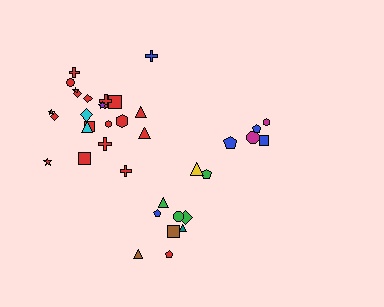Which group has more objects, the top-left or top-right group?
The top-left group.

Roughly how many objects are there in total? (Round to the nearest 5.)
Roughly 35 objects in total.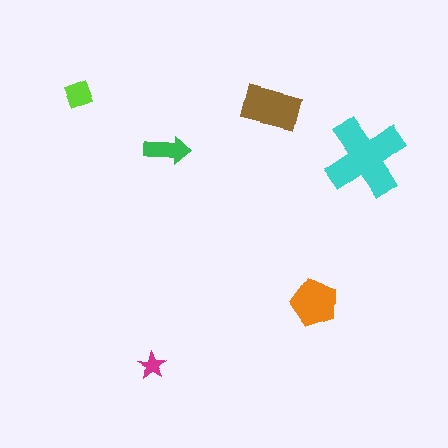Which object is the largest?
The cyan cross.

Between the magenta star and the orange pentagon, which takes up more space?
The orange pentagon.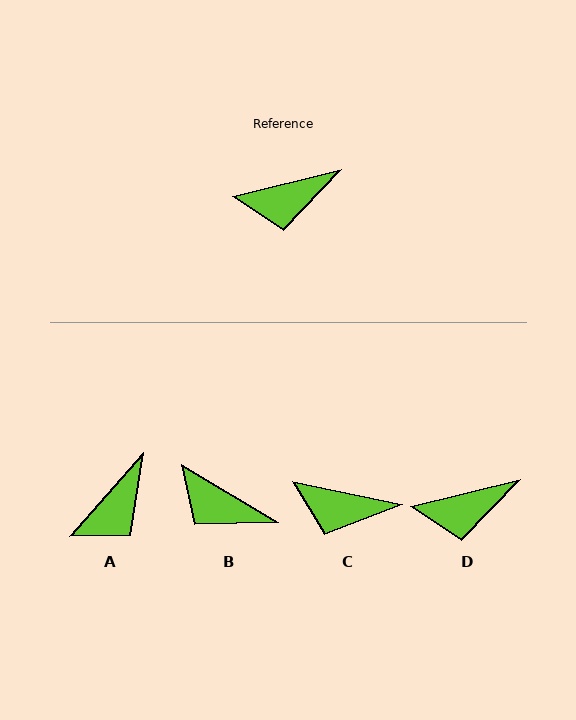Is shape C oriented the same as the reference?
No, it is off by about 25 degrees.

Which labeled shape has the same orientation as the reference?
D.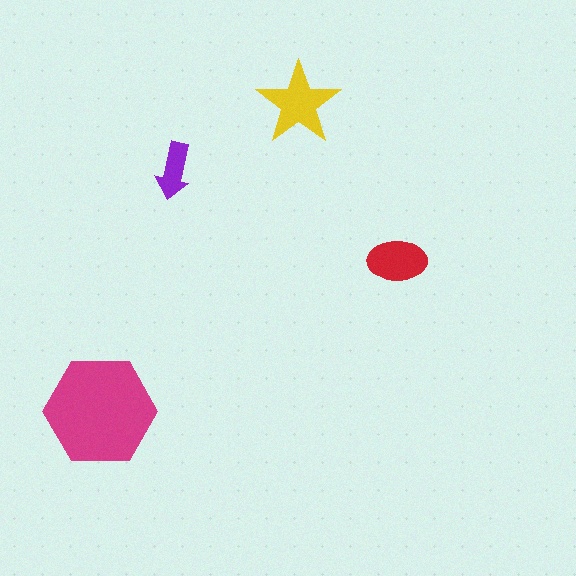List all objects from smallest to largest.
The purple arrow, the red ellipse, the yellow star, the magenta hexagon.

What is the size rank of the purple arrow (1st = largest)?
4th.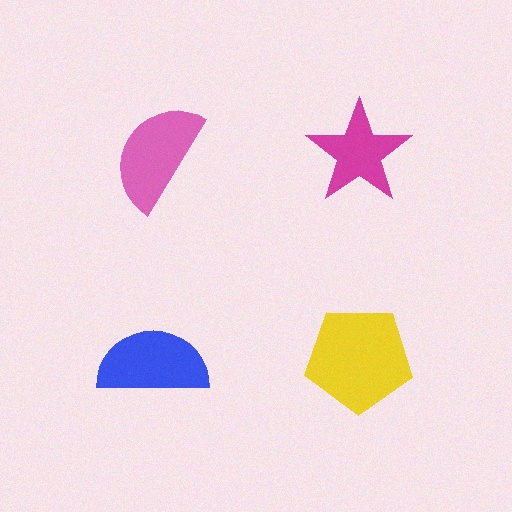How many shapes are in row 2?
2 shapes.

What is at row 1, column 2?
A magenta star.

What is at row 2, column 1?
A blue semicircle.